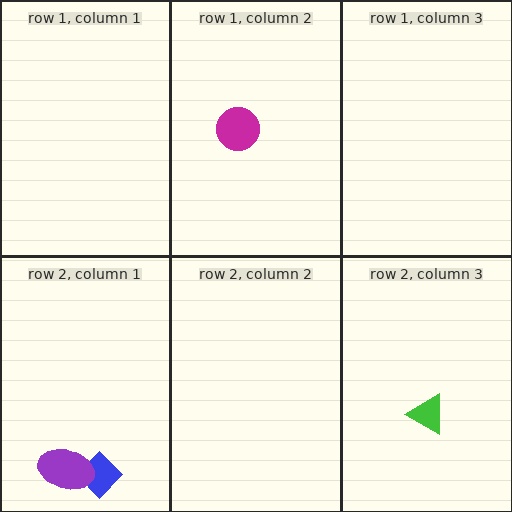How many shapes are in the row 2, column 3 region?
1.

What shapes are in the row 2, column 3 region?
The green triangle.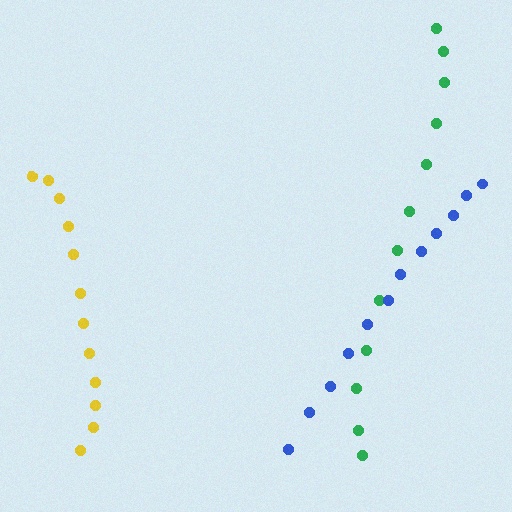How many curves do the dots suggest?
There are 3 distinct paths.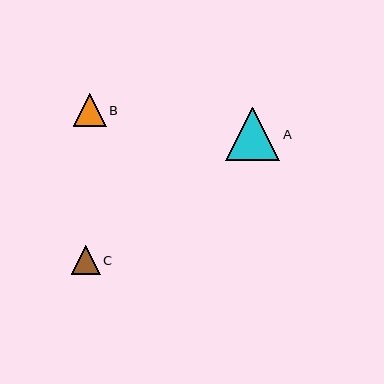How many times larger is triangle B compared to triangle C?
Triangle B is approximately 1.1 times the size of triangle C.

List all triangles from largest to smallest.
From largest to smallest: A, B, C.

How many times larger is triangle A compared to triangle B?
Triangle A is approximately 1.6 times the size of triangle B.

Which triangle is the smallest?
Triangle C is the smallest with a size of approximately 29 pixels.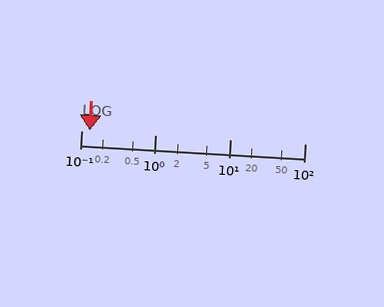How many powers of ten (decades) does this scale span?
The scale spans 3 decades, from 0.1 to 100.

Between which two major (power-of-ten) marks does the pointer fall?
The pointer is between 0.1 and 1.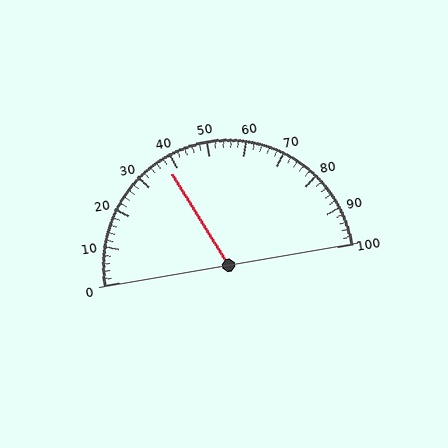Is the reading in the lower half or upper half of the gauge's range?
The reading is in the lower half of the range (0 to 100).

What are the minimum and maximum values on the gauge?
The gauge ranges from 0 to 100.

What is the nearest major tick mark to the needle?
The nearest major tick mark is 40.